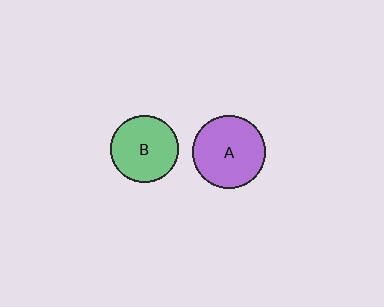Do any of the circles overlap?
No, none of the circles overlap.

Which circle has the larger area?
Circle A (purple).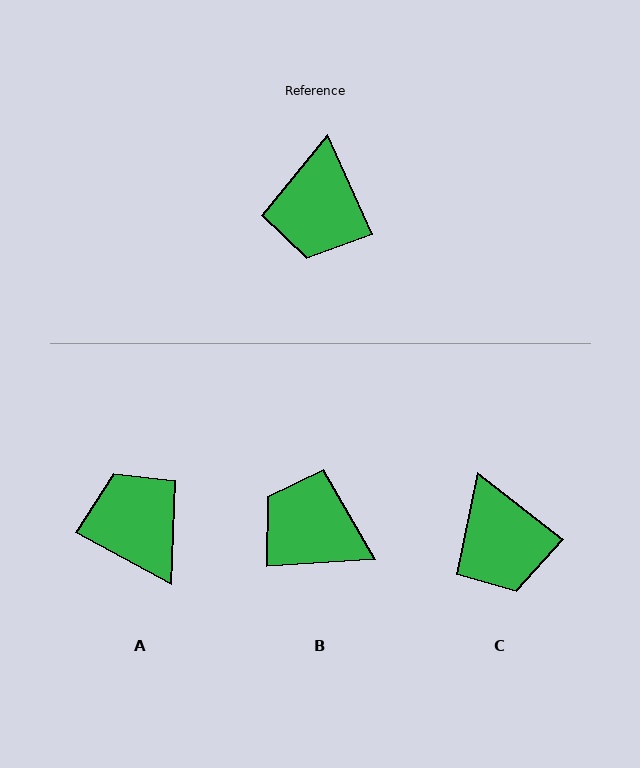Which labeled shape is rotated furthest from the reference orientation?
A, about 143 degrees away.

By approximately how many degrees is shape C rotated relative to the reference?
Approximately 28 degrees counter-clockwise.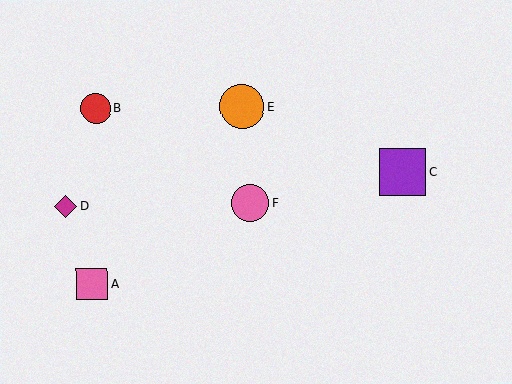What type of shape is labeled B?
Shape B is a red circle.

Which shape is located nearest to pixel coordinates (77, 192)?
The magenta diamond (labeled D) at (66, 206) is nearest to that location.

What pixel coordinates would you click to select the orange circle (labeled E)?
Click at (242, 107) to select the orange circle E.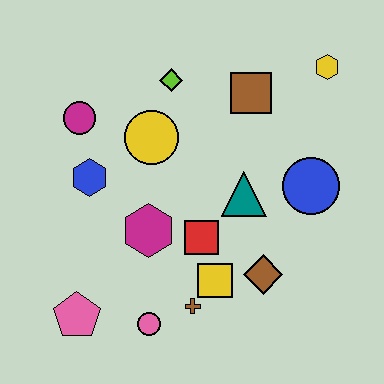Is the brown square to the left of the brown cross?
No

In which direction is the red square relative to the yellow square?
The red square is above the yellow square.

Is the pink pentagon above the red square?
No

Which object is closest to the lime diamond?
The yellow circle is closest to the lime diamond.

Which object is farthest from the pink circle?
The yellow hexagon is farthest from the pink circle.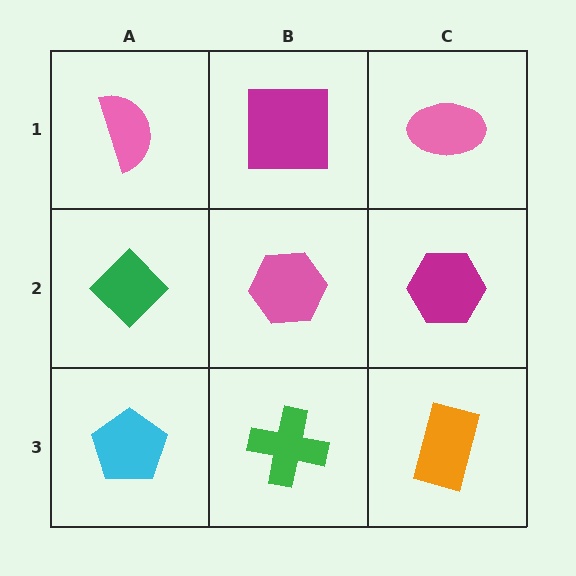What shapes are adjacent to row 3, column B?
A pink hexagon (row 2, column B), a cyan pentagon (row 3, column A), an orange rectangle (row 3, column C).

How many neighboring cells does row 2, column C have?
3.